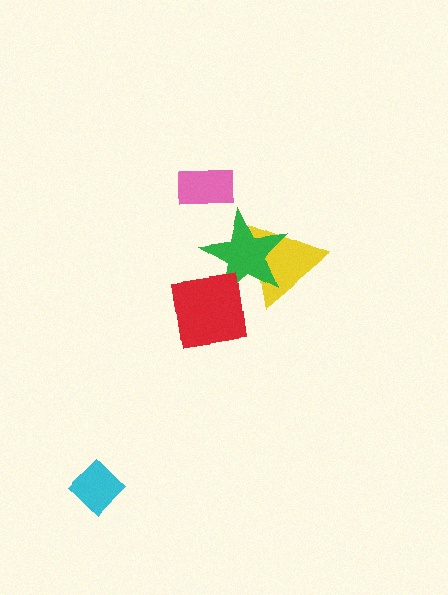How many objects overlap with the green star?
2 objects overlap with the green star.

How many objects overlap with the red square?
1 object overlaps with the red square.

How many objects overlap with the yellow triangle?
1 object overlaps with the yellow triangle.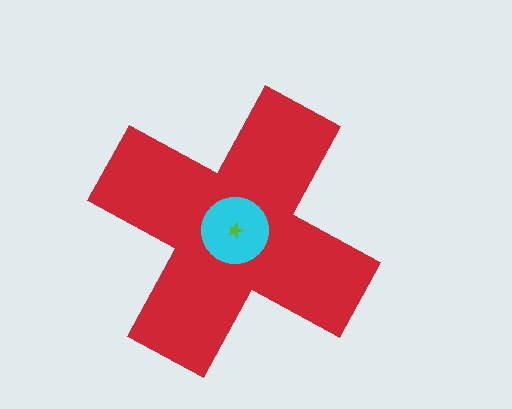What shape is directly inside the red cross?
The cyan circle.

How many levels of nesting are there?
3.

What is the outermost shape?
The red cross.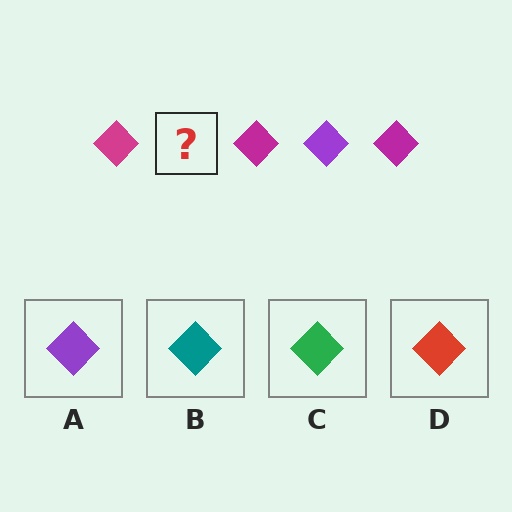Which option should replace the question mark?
Option A.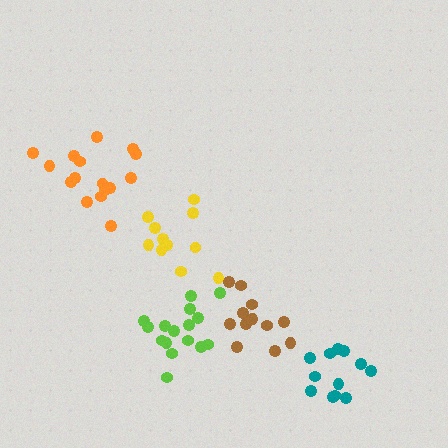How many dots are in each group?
Group 1: 11 dots, Group 2: 12 dots, Group 3: 16 dots, Group 4: 12 dots, Group 5: 17 dots (68 total).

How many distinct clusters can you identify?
There are 5 distinct clusters.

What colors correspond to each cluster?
The clusters are colored: yellow, teal, lime, brown, orange.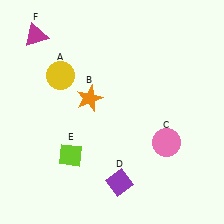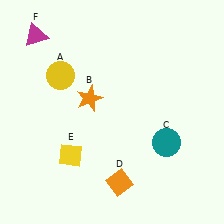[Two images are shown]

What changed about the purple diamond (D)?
In Image 1, D is purple. In Image 2, it changed to orange.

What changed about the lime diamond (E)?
In Image 1, E is lime. In Image 2, it changed to yellow.